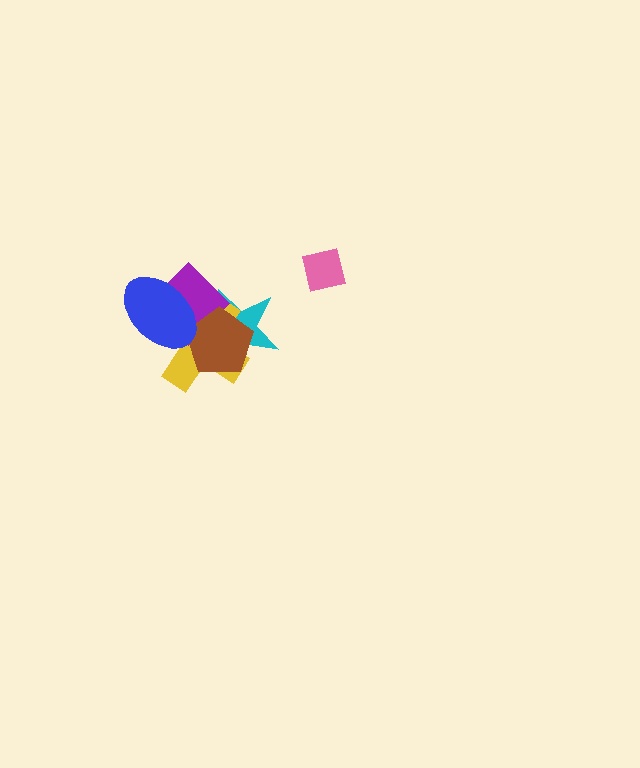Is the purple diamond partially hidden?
Yes, it is partially covered by another shape.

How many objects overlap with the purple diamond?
4 objects overlap with the purple diamond.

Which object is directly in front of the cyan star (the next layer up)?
The yellow cross is directly in front of the cyan star.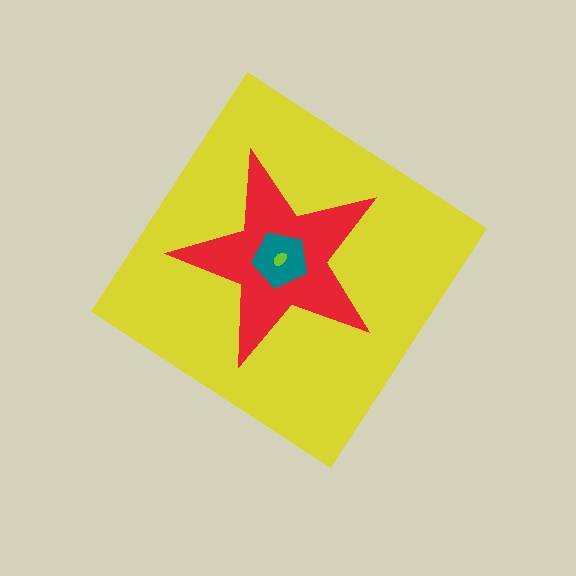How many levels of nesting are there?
4.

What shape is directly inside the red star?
The teal pentagon.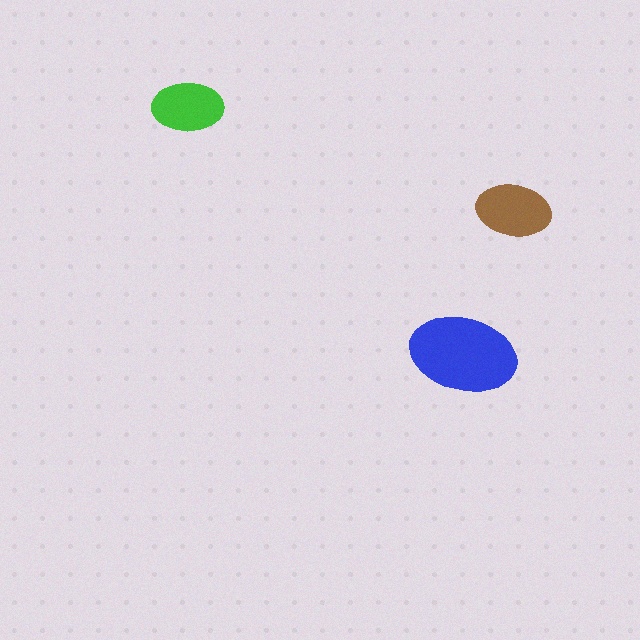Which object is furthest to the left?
The green ellipse is leftmost.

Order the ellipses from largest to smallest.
the blue one, the brown one, the green one.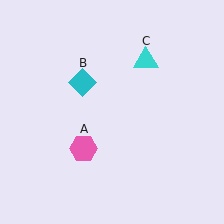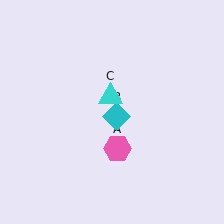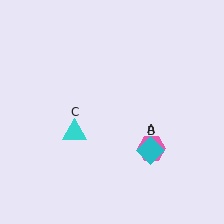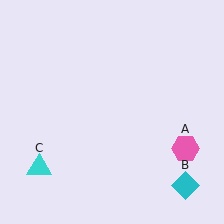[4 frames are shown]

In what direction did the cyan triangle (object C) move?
The cyan triangle (object C) moved down and to the left.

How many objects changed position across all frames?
3 objects changed position: pink hexagon (object A), cyan diamond (object B), cyan triangle (object C).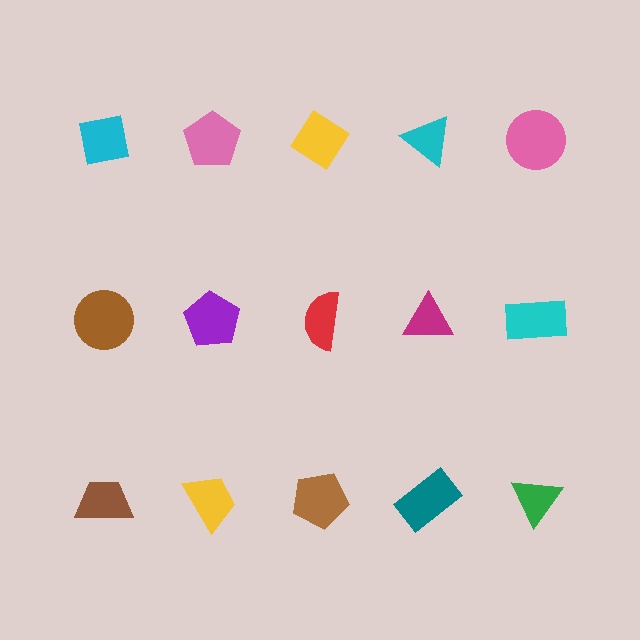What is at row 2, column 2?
A purple pentagon.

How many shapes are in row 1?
5 shapes.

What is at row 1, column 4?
A cyan triangle.